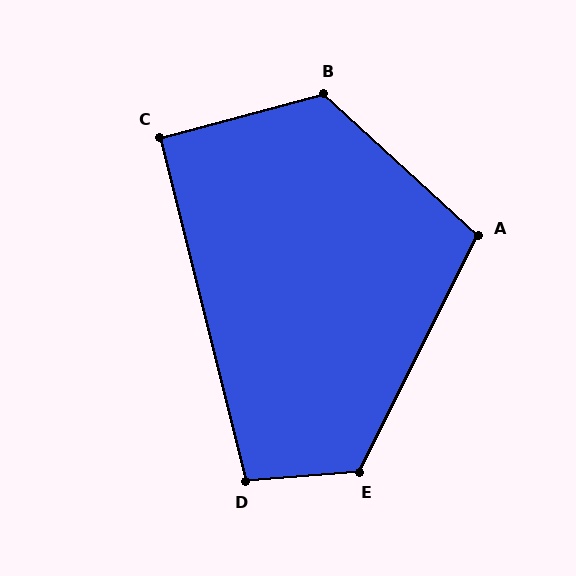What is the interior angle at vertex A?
Approximately 106 degrees (obtuse).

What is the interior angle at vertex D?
Approximately 100 degrees (obtuse).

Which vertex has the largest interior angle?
B, at approximately 123 degrees.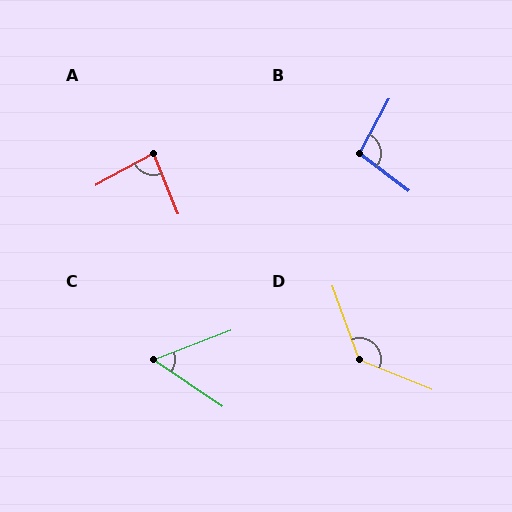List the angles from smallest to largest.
C (55°), A (83°), B (99°), D (132°).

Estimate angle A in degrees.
Approximately 83 degrees.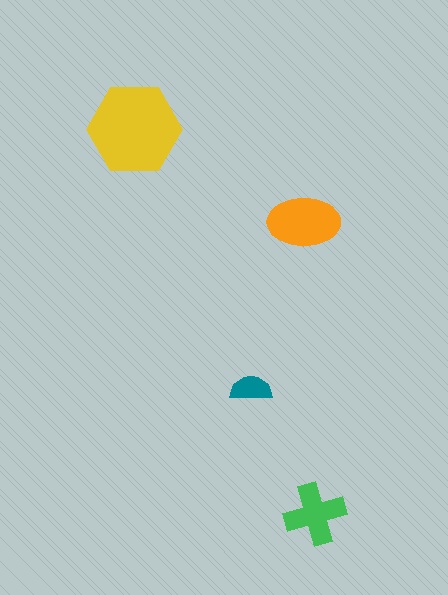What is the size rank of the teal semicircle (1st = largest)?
4th.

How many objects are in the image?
There are 4 objects in the image.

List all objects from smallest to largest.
The teal semicircle, the green cross, the orange ellipse, the yellow hexagon.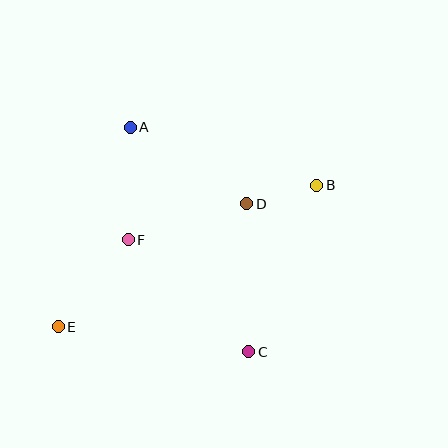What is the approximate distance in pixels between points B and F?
The distance between B and F is approximately 196 pixels.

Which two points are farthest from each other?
Points B and E are farthest from each other.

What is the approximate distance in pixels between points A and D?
The distance between A and D is approximately 140 pixels.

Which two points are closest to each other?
Points B and D are closest to each other.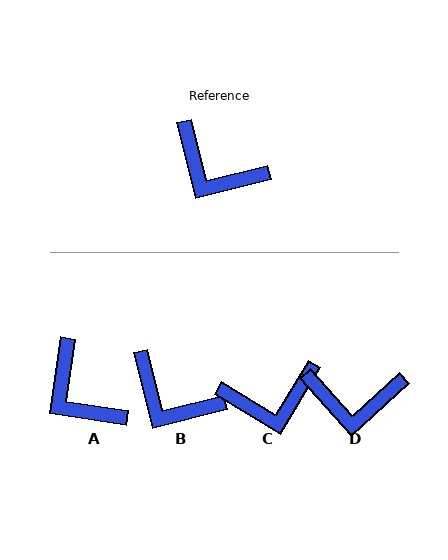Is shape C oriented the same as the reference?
No, it is off by about 45 degrees.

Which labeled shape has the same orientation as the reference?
B.